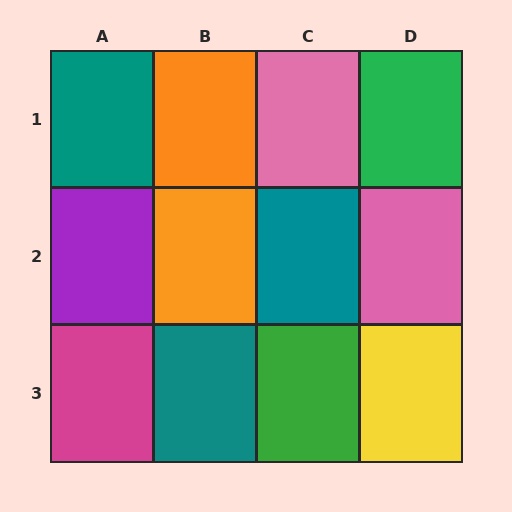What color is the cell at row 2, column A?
Purple.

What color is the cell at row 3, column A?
Magenta.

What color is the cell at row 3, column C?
Green.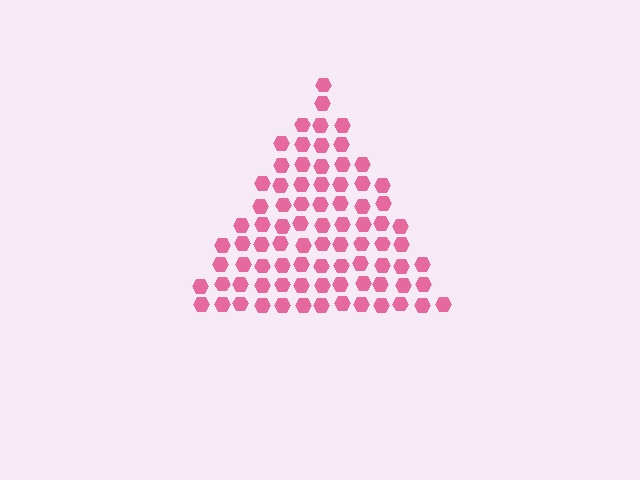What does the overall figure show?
The overall figure shows a triangle.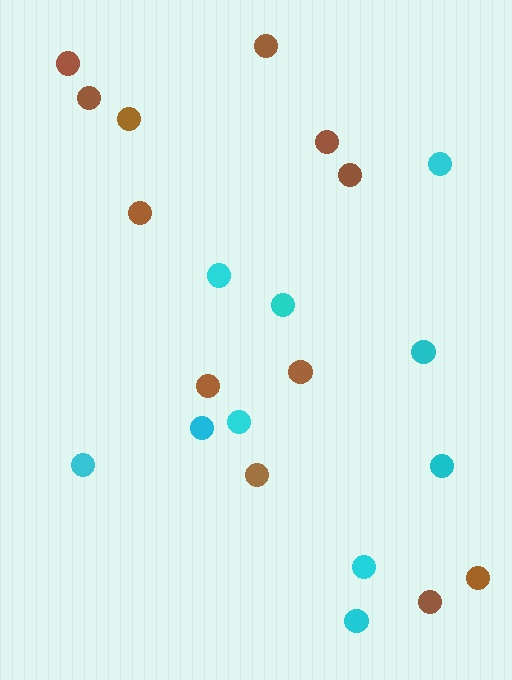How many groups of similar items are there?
There are 2 groups: one group of brown circles (12) and one group of cyan circles (10).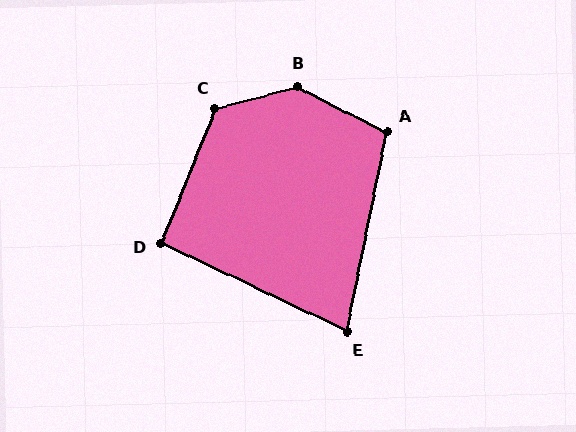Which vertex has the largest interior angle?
B, at approximately 138 degrees.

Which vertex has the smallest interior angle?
E, at approximately 76 degrees.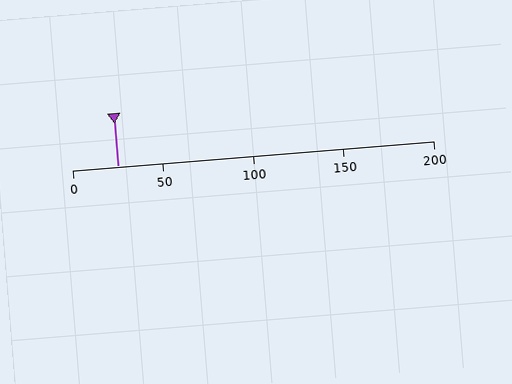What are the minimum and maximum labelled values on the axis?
The axis runs from 0 to 200.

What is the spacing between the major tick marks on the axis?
The major ticks are spaced 50 apart.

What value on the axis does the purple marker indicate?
The marker indicates approximately 25.